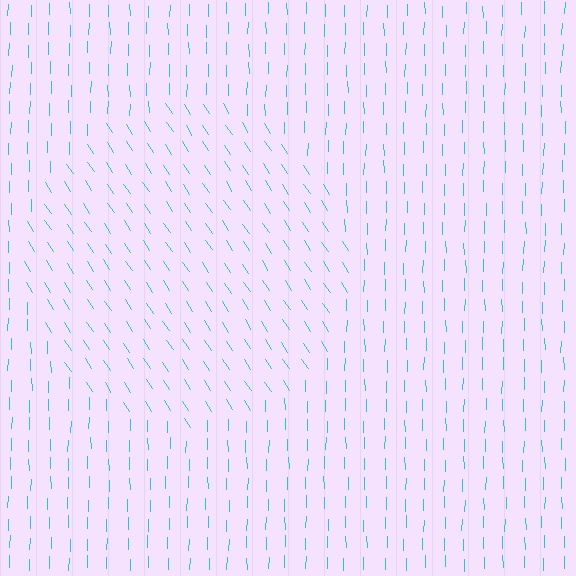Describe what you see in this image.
The image is filled with small cyan line segments. A circle region in the image has lines oriented differently from the surrounding lines, creating a visible texture boundary.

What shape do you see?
I see a circle.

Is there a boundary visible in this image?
Yes, there is a texture boundary formed by a change in line orientation.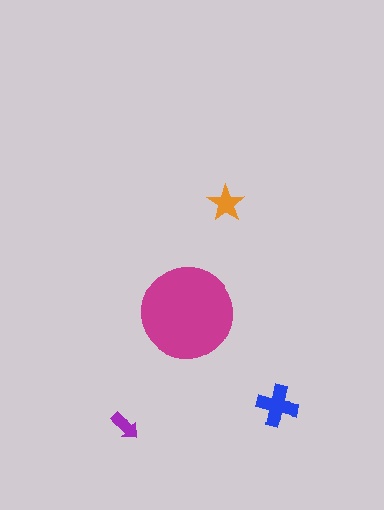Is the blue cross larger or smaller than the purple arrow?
Larger.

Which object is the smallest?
The purple arrow.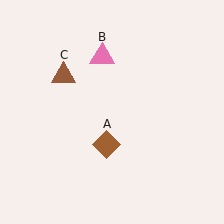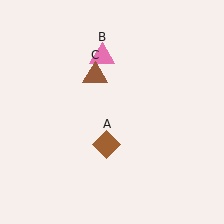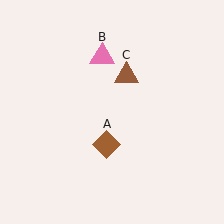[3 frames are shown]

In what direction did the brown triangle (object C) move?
The brown triangle (object C) moved right.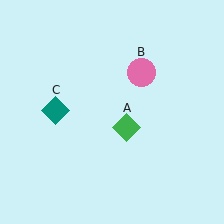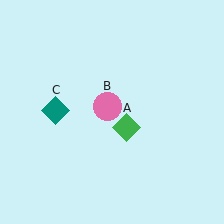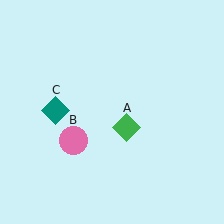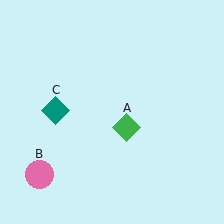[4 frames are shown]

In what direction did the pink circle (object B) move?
The pink circle (object B) moved down and to the left.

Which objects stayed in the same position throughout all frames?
Green diamond (object A) and teal diamond (object C) remained stationary.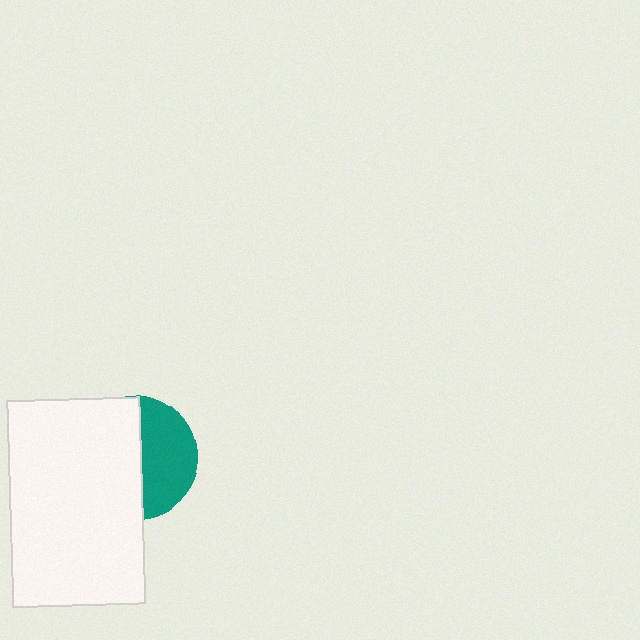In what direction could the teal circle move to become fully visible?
The teal circle could move right. That would shift it out from behind the white rectangle entirely.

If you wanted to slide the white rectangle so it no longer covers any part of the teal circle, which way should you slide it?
Slide it left — that is the most direct way to separate the two shapes.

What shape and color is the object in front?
The object in front is a white rectangle.